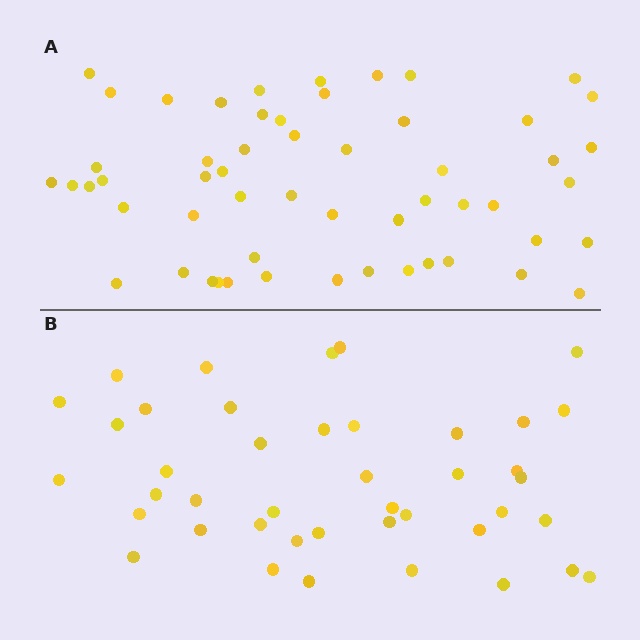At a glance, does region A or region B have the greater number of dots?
Region A (the top region) has more dots.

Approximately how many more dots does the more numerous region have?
Region A has approximately 15 more dots than region B.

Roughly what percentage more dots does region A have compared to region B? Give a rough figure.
About 30% more.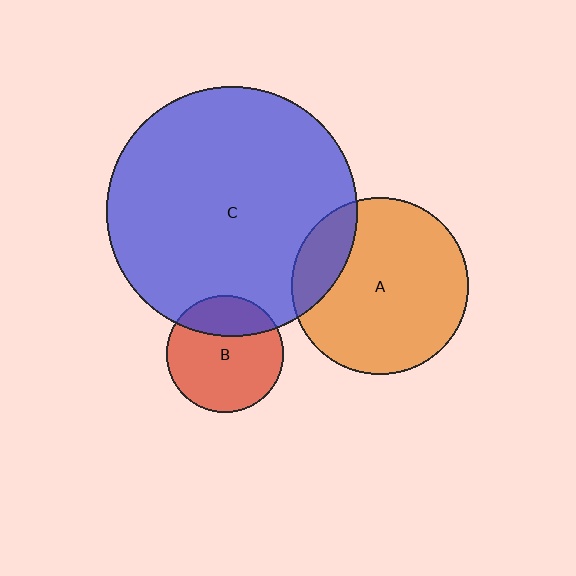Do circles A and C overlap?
Yes.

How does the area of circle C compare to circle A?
Approximately 2.0 times.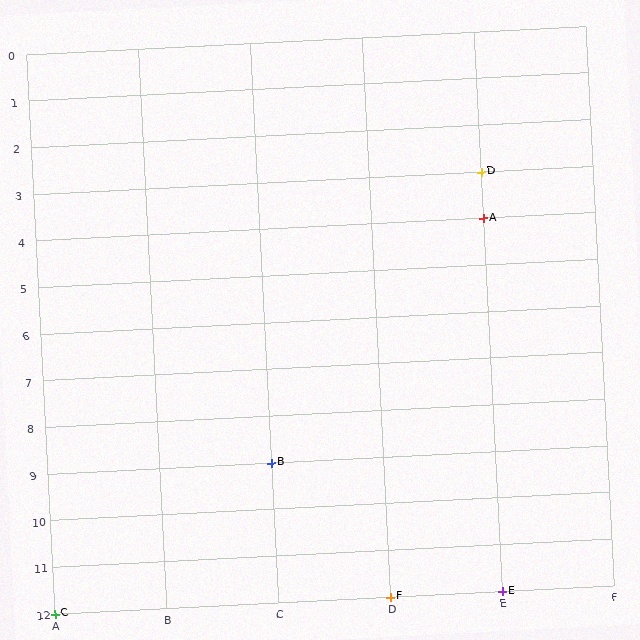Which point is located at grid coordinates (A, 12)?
Point C is at (A, 12).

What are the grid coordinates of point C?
Point C is at grid coordinates (A, 12).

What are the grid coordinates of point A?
Point A is at grid coordinates (E, 4).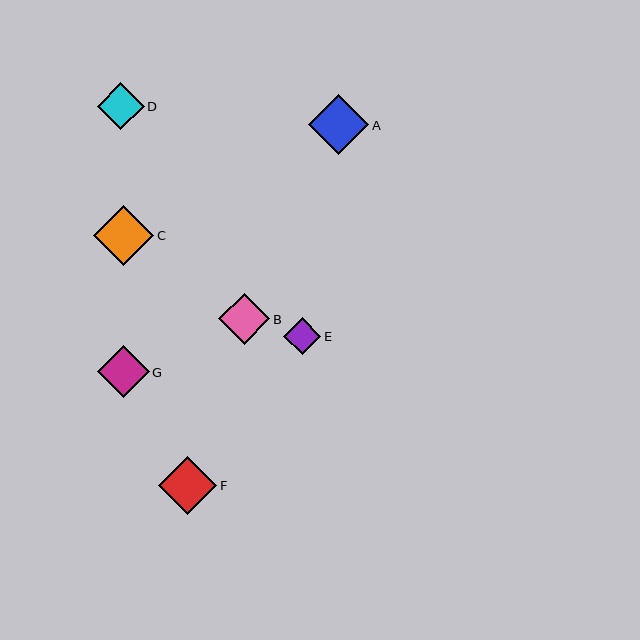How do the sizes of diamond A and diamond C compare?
Diamond A and diamond C are approximately the same size.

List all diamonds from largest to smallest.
From largest to smallest: A, C, F, G, B, D, E.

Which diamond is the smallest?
Diamond E is the smallest with a size of approximately 37 pixels.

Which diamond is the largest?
Diamond A is the largest with a size of approximately 60 pixels.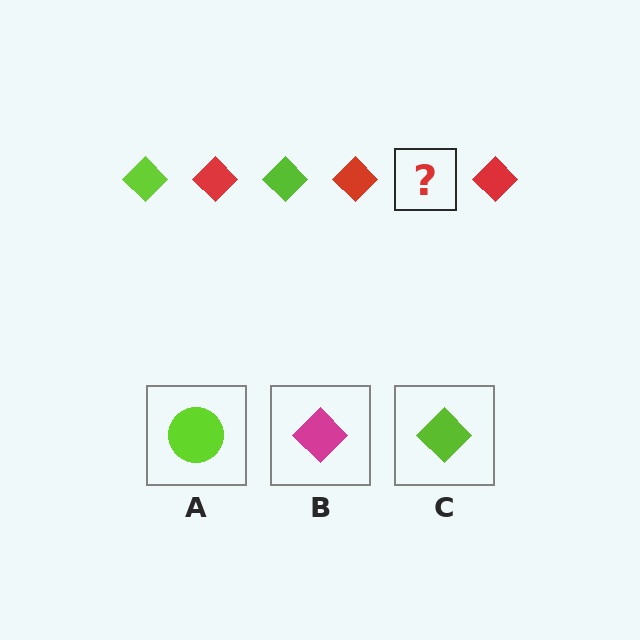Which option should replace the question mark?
Option C.